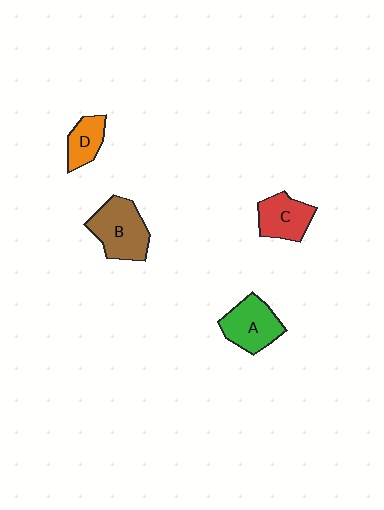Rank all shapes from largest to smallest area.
From largest to smallest: B (brown), A (green), C (red), D (orange).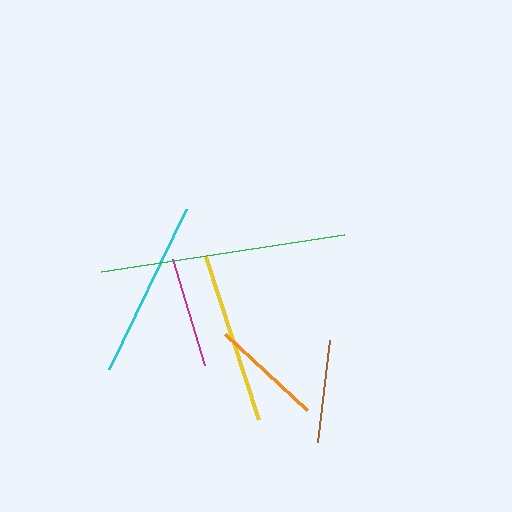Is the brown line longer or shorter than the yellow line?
The yellow line is longer than the brown line.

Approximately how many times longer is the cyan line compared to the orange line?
The cyan line is approximately 1.6 times the length of the orange line.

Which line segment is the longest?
The green line is the longest at approximately 246 pixels.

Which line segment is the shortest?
The brown line is the shortest at approximately 103 pixels.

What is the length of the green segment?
The green segment is approximately 246 pixels long.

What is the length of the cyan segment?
The cyan segment is approximately 177 pixels long.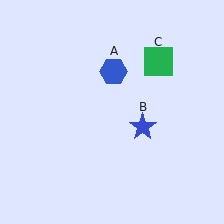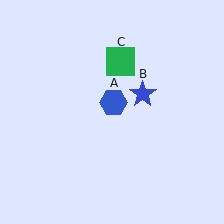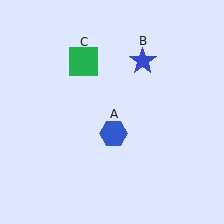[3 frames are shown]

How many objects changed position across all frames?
3 objects changed position: blue hexagon (object A), blue star (object B), green square (object C).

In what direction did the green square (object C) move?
The green square (object C) moved left.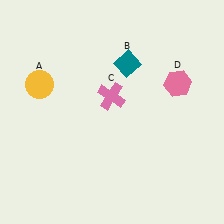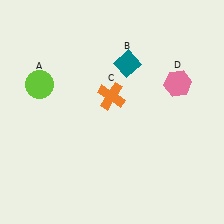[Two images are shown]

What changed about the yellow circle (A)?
In Image 1, A is yellow. In Image 2, it changed to lime.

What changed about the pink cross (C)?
In Image 1, C is pink. In Image 2, it changed to orange.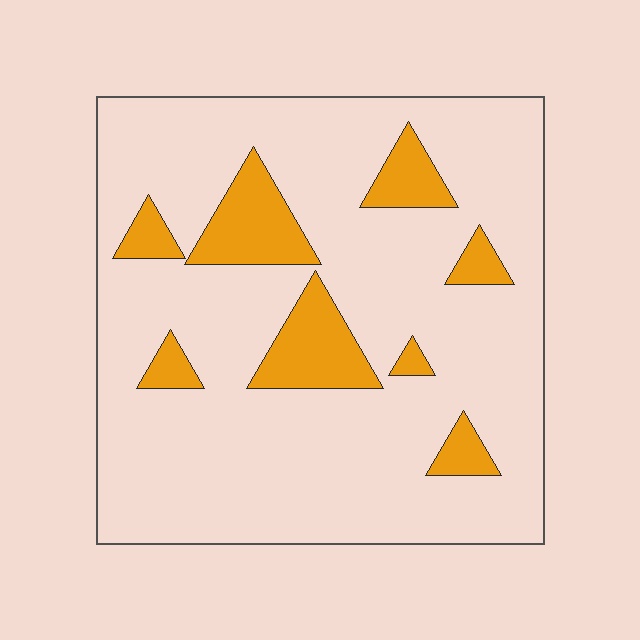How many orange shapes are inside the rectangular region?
8.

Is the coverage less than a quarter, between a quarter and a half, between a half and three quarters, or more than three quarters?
Less than a quarter.